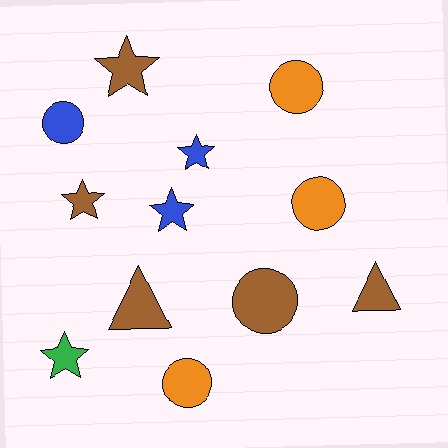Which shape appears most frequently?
Star, with 5 objects.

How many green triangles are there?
There are no green triangles.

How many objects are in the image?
There are 12 objects.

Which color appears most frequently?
Brown, with 5 objects.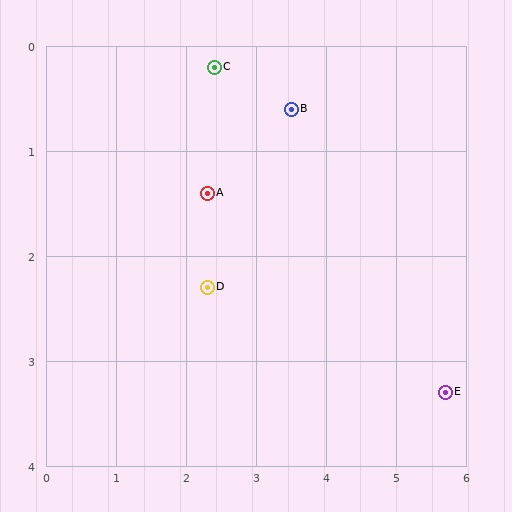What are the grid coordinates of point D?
Point D is at approximately (2.3, 2.3).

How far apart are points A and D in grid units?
Points A and D are about 0.9 grid units apart.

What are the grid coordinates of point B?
Point B is at approximately (3.5, 0.6).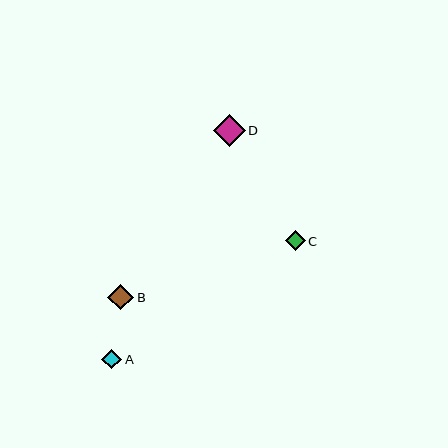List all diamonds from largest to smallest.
From largest to smallest: D, B, A, C.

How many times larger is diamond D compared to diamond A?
Diamond D is approximately 1.6 times the size of diamond A.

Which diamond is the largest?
Diamond D is the largest with a size of approximately 32 pixels.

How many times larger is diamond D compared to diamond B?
Diamond D is approximately 1.2 times the size of diamond B.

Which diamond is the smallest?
Diamond C is the smallest with a size of approximately 20 pixels.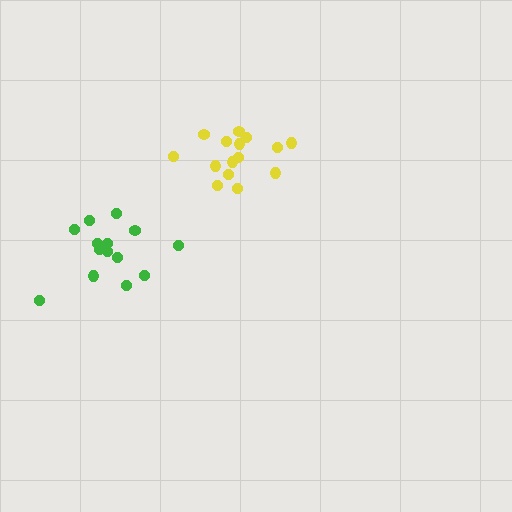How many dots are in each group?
Group 1: 14 dots, Group 2: 15 dots (29 total).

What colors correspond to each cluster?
The clusters are colored: green, yellow.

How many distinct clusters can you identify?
There are 2 distinct clusters.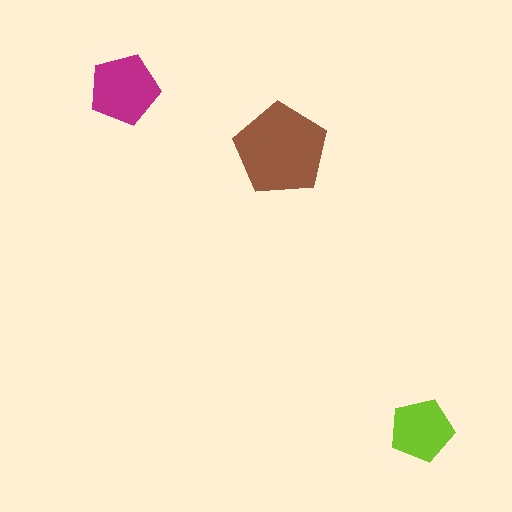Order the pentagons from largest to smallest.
the brown one, the magenta one, the lime one.